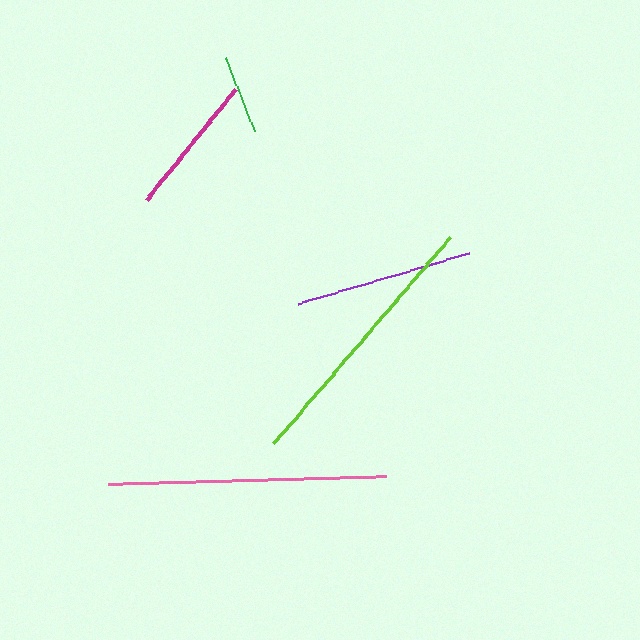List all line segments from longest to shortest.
From longest to shortest: pink, lime, purple, magenta, green.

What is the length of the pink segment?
The pink segment is approximately 278 pixels long.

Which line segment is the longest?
The pink line is the longest at approximately 278 pixels.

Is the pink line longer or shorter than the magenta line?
The pink line is longer than the magenta line.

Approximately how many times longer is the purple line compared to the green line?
The purple line is approximately 2.3 times the length of the green line.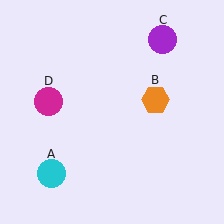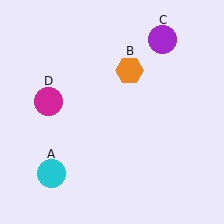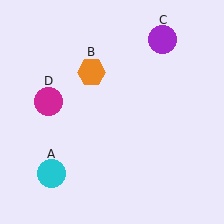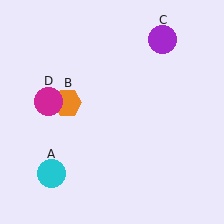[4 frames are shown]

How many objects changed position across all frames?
1 object changed position: orange hexagon (object B).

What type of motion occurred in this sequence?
The orange hexagon (object B) rotated counterclockwise around the center of the scene.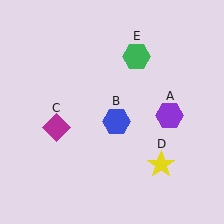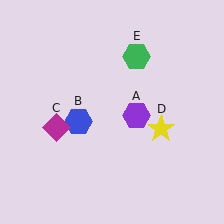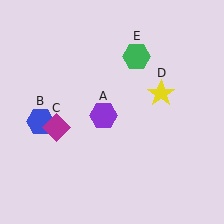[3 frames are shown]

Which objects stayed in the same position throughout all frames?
Magenta diamond (object C) and green hexagon (object E) remained stationary.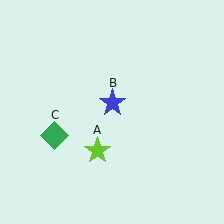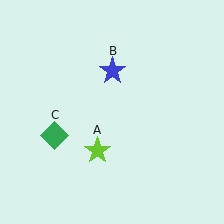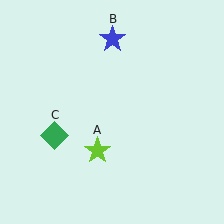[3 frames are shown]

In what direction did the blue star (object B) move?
The blue star (object B) moved up.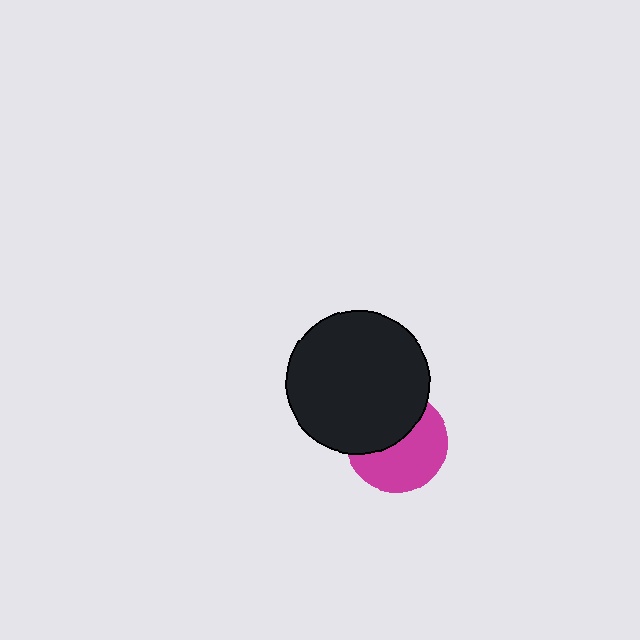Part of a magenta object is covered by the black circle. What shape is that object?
It is a circle.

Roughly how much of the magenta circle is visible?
About half of it is visible (roughly 56%).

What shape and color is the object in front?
The object in front is a black circle.